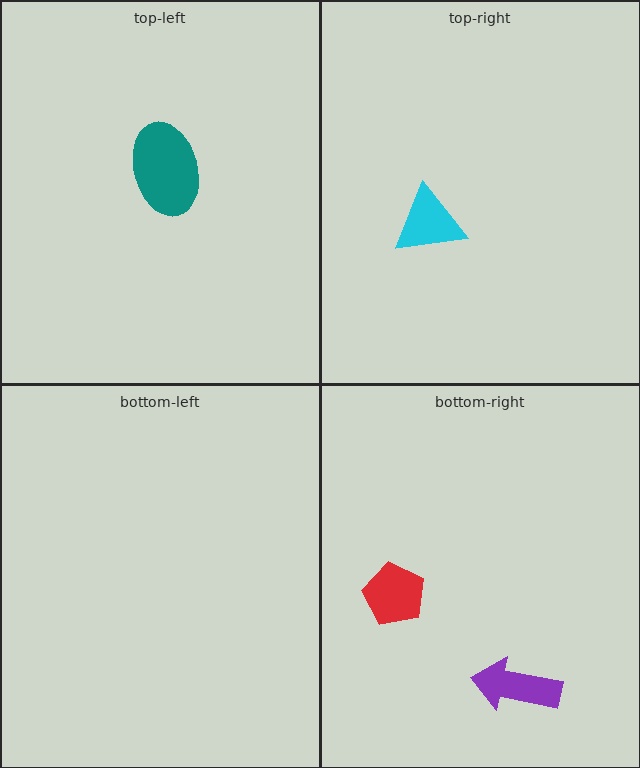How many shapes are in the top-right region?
1.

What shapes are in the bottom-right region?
The purple arrow, the red pentagon.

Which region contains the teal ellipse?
The top-left region.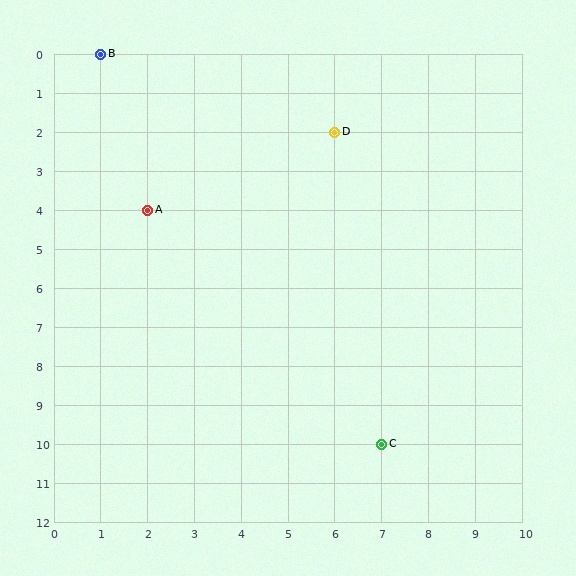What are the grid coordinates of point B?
Point B is at grid coordinates (1, 0).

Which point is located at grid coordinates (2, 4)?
Point A is at (2, 4).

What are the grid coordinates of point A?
Point A is at grid coordinates (2, 4).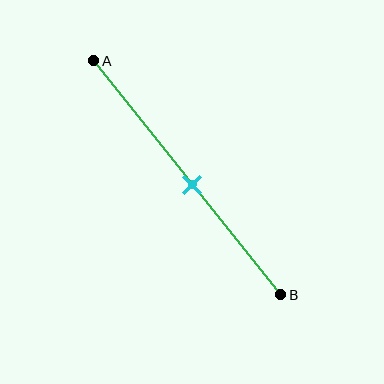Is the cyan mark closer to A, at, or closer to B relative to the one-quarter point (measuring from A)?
The cyan mark is closer to point B than the one-quarter point of segment AB.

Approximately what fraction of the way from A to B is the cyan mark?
The cyan mark is approximately 55% of the way from A to B.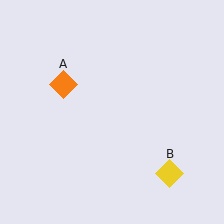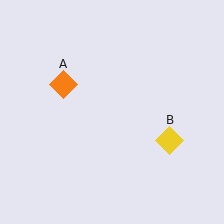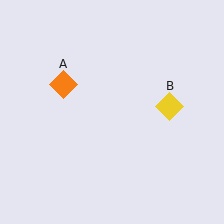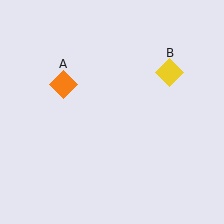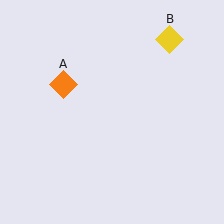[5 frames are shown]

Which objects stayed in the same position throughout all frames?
Orange diamond (object A) remained stationary.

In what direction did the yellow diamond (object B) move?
The yellow diamond (object B) moved up.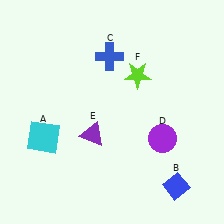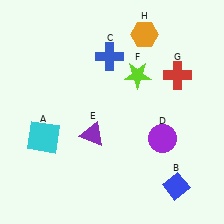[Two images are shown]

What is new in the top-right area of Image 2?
A red cross (G) was added in the top-right area of Image 2.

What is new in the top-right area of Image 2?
An orange hexagon (H) was added in the top-right area of Image 2.